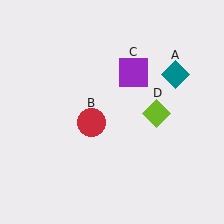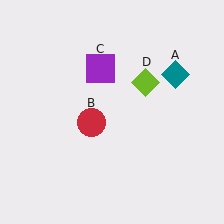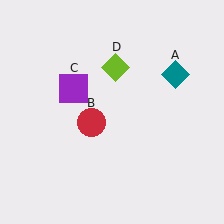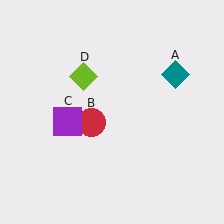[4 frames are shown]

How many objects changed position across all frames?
2 objects changed position: purple square (object C), lime diamond (object D).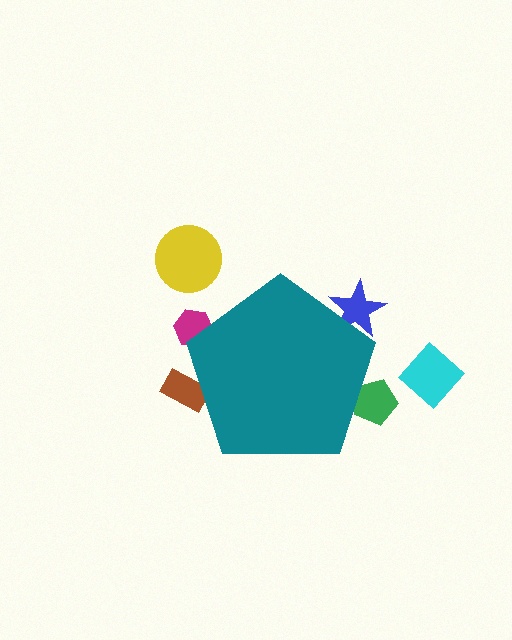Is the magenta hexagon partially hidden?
Yes, the magenta hexagon is partially hidden behind the teal pentagon.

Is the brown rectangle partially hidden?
Yes, the brown rectangle is partially hidden behind the teal pentagon.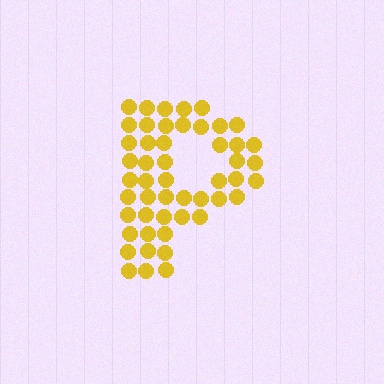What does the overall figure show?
The overall figure shows the letter P.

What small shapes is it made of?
It is made of small circles.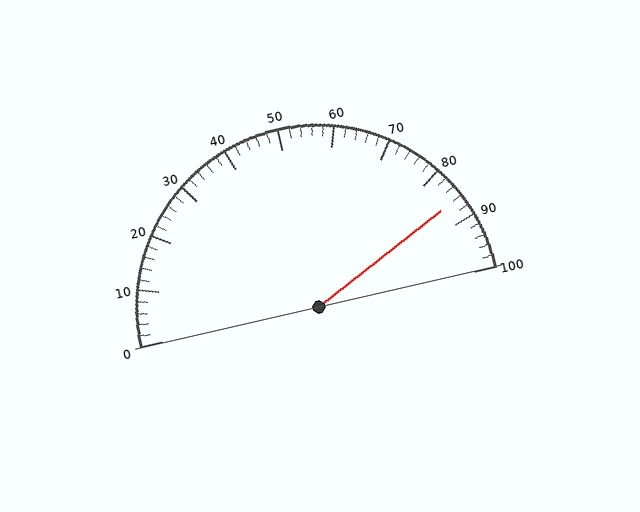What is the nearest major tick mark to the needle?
The nearest major tick mark is 90.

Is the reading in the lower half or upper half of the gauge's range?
The reading is in the upper half of the range (0 to 100).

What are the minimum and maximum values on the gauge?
The gauge ranges from 0 to 100.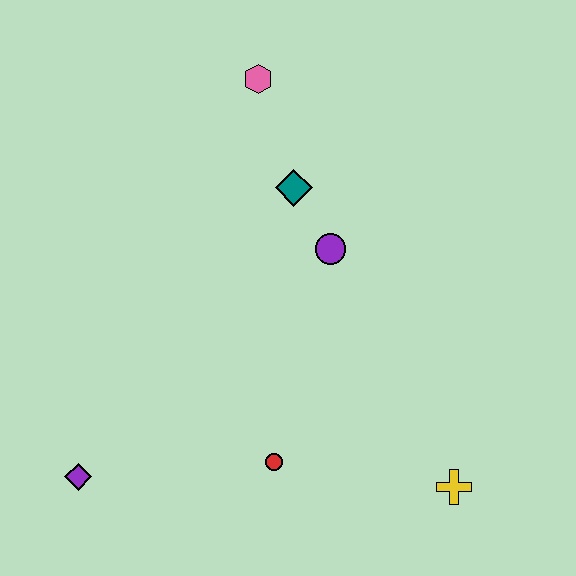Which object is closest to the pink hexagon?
The teal diamond is closest to the pink hexagon.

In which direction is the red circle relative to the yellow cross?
The red circle is to the left of the yellow cross.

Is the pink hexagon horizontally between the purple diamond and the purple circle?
Yes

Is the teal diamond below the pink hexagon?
Yes